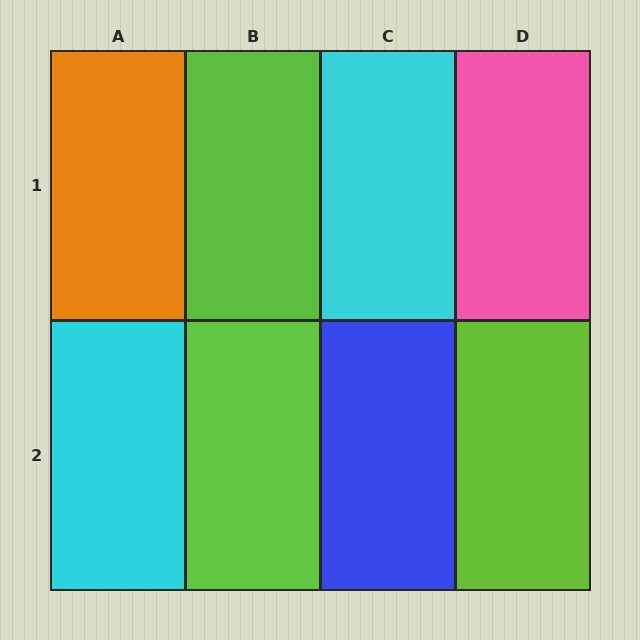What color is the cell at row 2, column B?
Lime.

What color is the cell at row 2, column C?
Blue.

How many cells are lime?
3 cells are lime.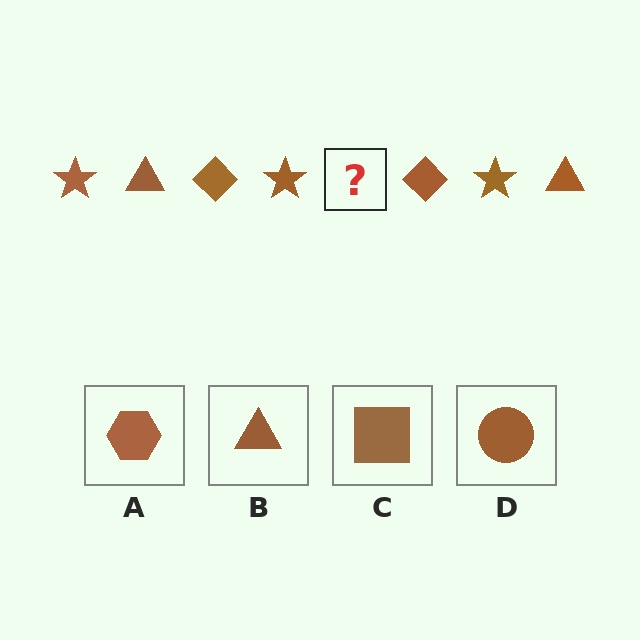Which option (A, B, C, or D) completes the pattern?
B.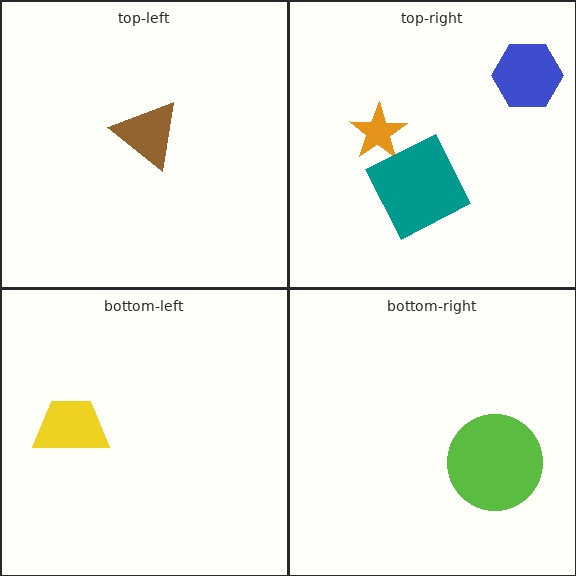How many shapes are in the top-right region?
3.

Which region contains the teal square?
The top-right region.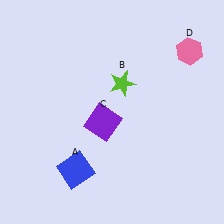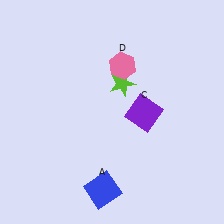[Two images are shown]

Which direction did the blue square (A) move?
The blue square (A) moved right.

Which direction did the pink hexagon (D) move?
The pink hexagon (D) moved left.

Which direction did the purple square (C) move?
The purple square (C) moved right.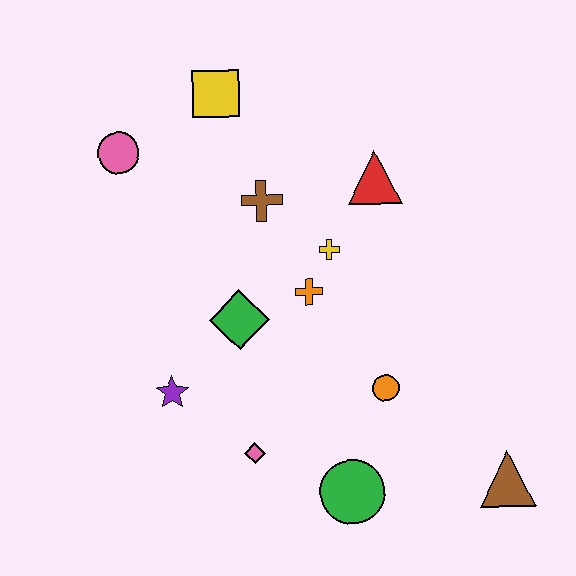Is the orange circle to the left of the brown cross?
No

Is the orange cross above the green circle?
Yes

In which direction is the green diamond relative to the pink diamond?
The green diamond is above the pink diamond.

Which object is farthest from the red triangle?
The brown triangle is farthest from the red triangle.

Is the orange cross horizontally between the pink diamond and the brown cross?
No